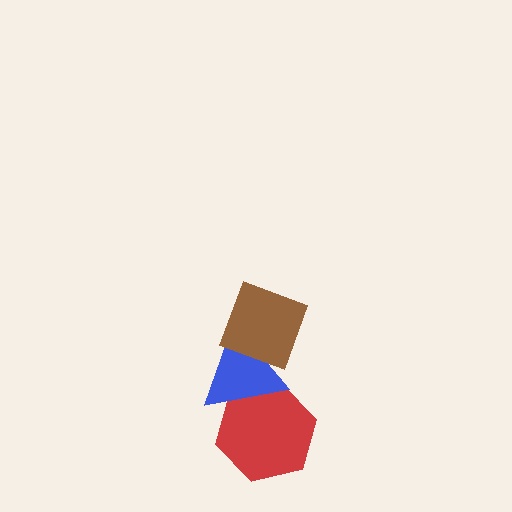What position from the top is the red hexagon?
The red hexagon is 3rd from the top.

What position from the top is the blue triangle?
The blue triangle is 2nd from the top.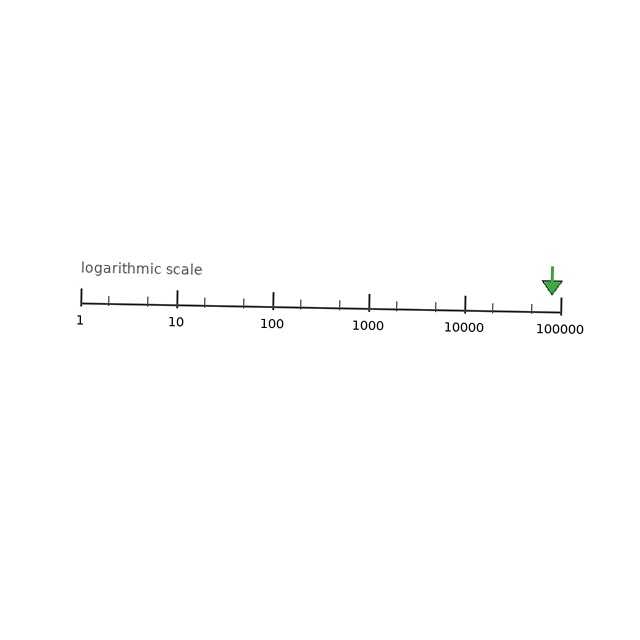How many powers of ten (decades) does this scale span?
The scale spans 5 decades, from 1 to 100000.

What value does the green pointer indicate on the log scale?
The pointer indicates approximately 82000.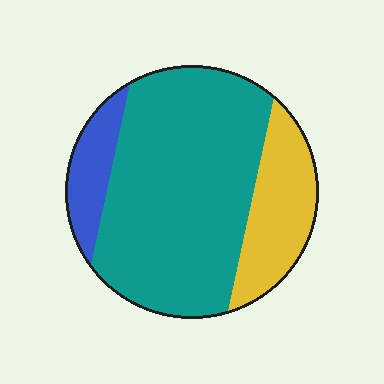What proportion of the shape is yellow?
Yellow takes up less than a quarter of the shape.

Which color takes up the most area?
Teal, at roughly 70%.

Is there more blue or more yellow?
Yellow.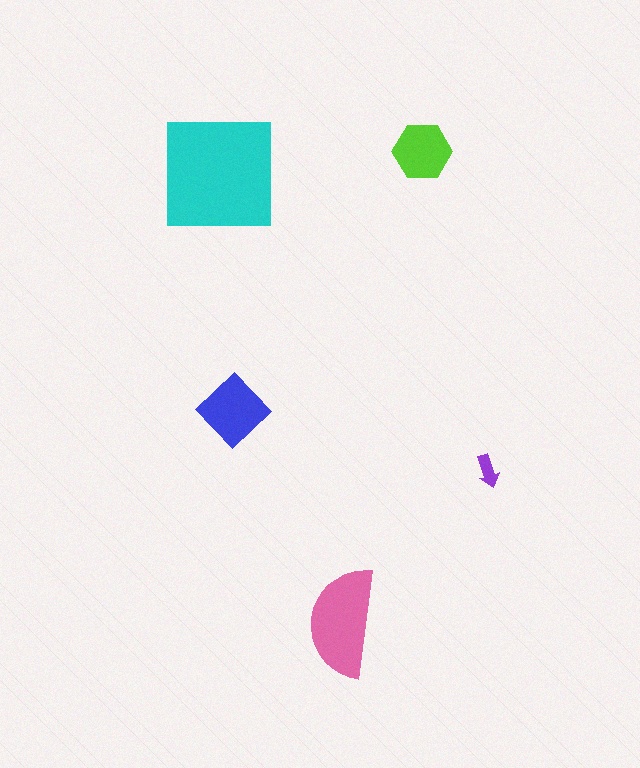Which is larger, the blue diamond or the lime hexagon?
The blue diamond.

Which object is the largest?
The cyan square.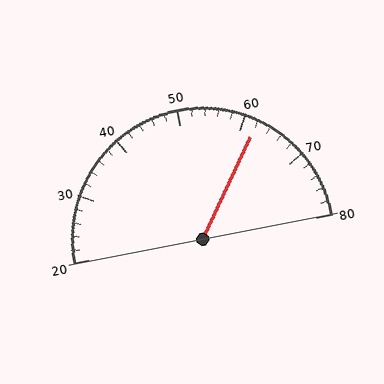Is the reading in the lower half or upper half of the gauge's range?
The reading is in the upper half of the range (20 to 80).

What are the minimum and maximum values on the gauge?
The gauge ranges from 20 to 80.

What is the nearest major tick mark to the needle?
The nearest major tick mark is 60.